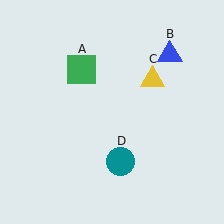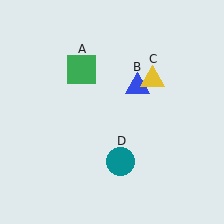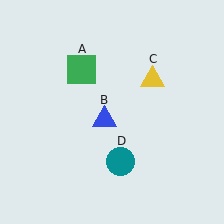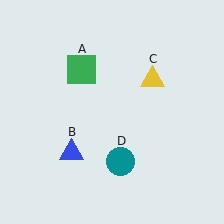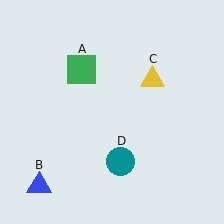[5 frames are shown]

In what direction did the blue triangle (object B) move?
The blue triangle (object B) moved down and to the left.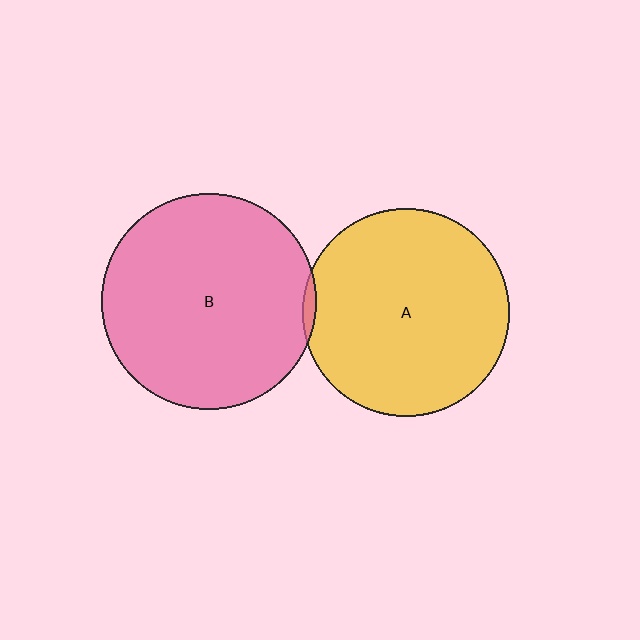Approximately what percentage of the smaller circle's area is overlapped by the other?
Approximately 5%.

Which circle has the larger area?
Circle B (pink).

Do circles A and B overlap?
Yes.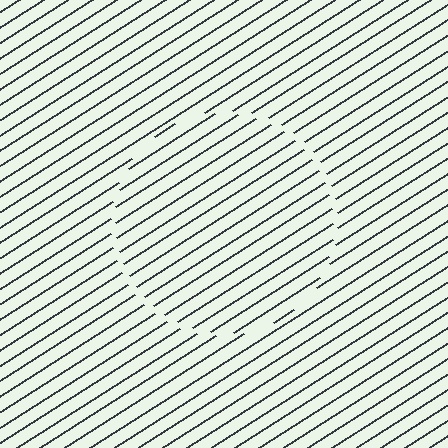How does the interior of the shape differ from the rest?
The interior of the shape contains the same grating, shifted by half a period — the contour is defined by the phase discontinuity where line-ends from the inner and outer gratings abut.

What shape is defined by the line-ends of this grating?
An illusory circle. The interior of the shape contains the same grating, shifted by half a period — the contour is defined by the phase discontinuity where line-ends from the inner and outer gratings abut.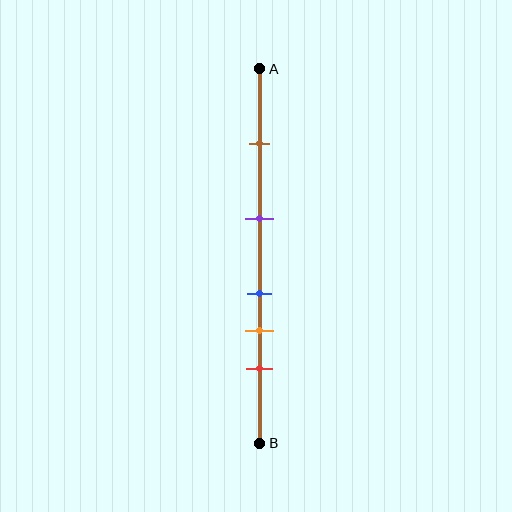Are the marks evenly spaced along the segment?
No, the marks are not evenly spaced.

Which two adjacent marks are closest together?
The blue and orange marks are the closest adjacent pair.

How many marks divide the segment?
There are 5 marks dividing the segment.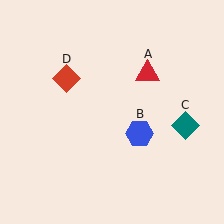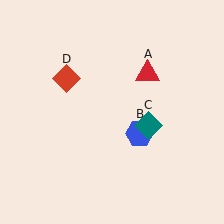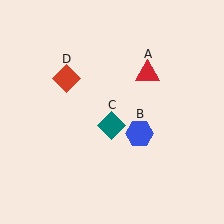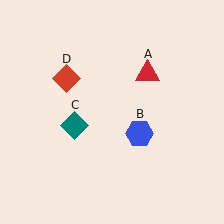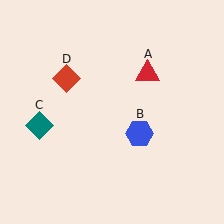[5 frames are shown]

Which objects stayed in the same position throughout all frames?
Red triangle (object A) and blue hexagon (object B) and red diamond (object D) remained stationary.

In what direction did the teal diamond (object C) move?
The teal diamond (object C) moved left.